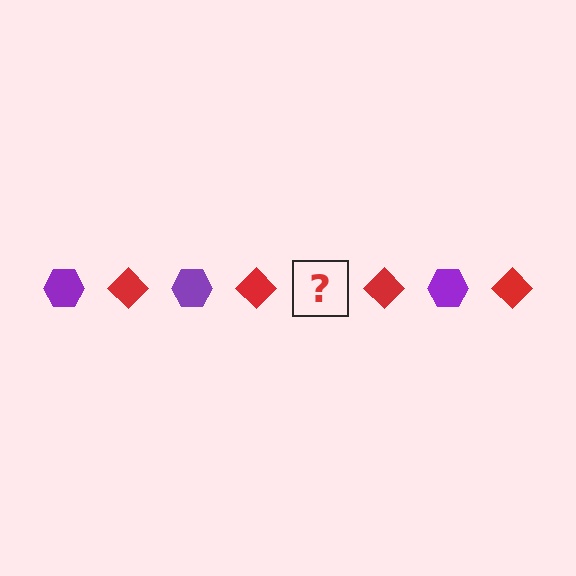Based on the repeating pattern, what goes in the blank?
The blank should be a purple hexagon.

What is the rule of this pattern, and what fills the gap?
The rule is that the pattern alternates between purple hexagon and red diamond. The gap should be filled with a purple hexagon.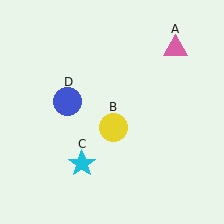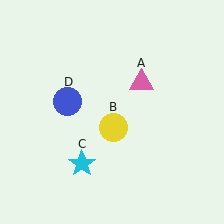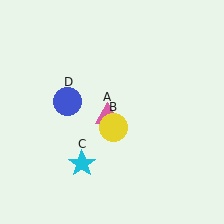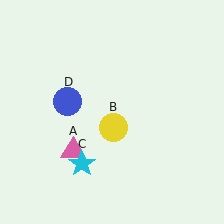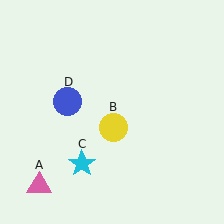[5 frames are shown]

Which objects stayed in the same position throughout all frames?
Yellow circle (object B) and cyan star (object C) and blue circle (object D) remained stationary.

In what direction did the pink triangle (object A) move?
The pink triangle (object A) moved down and to the left.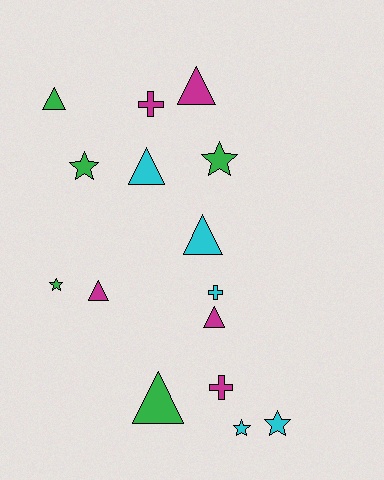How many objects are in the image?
There are 15 objects.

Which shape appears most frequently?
Triangle, with 7 objects.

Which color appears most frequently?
Green, with 5 objects.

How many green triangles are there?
There are 2 green triangles.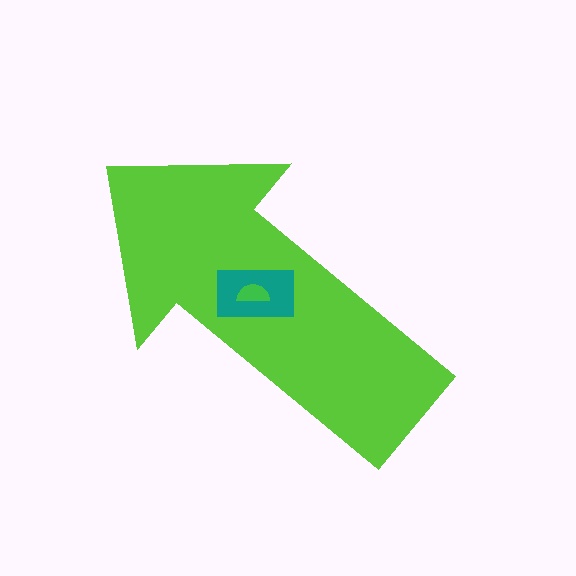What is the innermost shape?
The green semicircle.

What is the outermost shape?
The lime arrow.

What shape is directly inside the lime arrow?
The teal rectangle.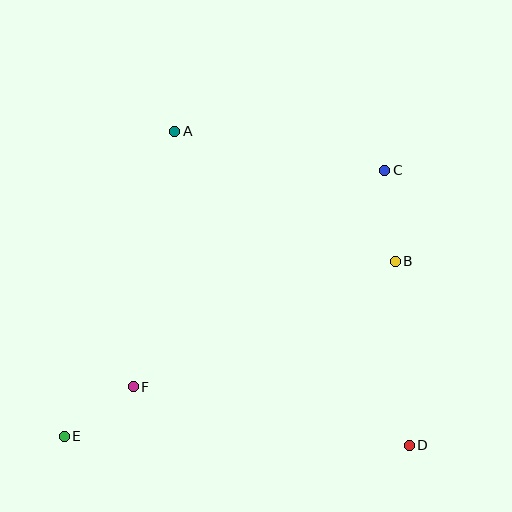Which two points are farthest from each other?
Points C and E are farthest from each other.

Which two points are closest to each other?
Points E and F are closest to each other.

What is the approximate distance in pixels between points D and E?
The distance between D and E is approximately 345 pixels.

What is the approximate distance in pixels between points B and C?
The distance between B and C is approximately 92 pixels.